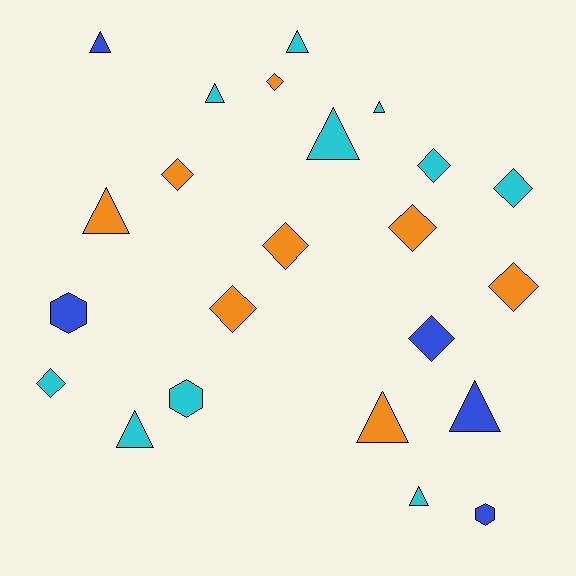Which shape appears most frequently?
Triangle, with 10 objects.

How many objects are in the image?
There are 23 objects.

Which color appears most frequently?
Cyan, with 10 objects.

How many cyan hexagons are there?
There is 1 cyan hexagon.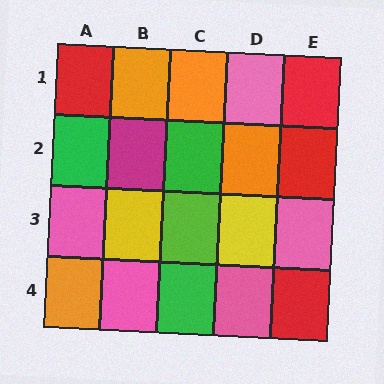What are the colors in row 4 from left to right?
Orange, pink, green, pink, red.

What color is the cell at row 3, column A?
Pink.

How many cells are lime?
1 cell is lime.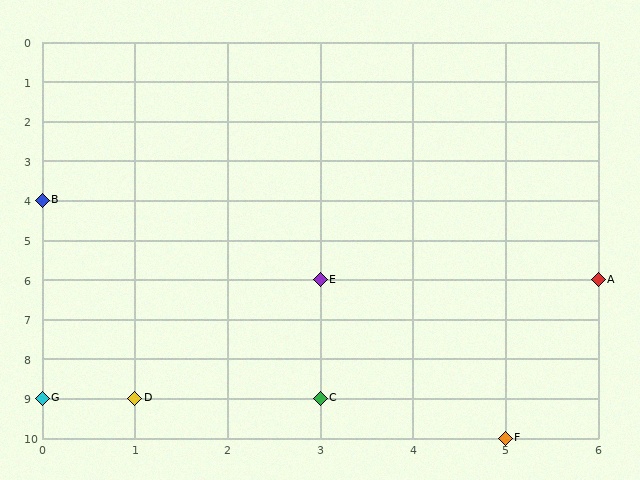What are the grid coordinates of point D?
Point D is at grid coordinates (1, 9).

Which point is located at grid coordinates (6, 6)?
Point A is at (6, 6).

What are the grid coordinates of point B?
Point B is at grid coordinates (0, 4).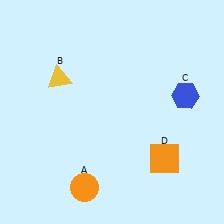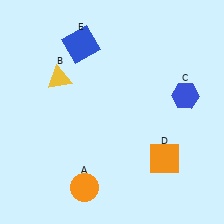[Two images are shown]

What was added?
A blue square (E) was added in Image 2.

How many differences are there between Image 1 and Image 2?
There is 1 difference between the two images.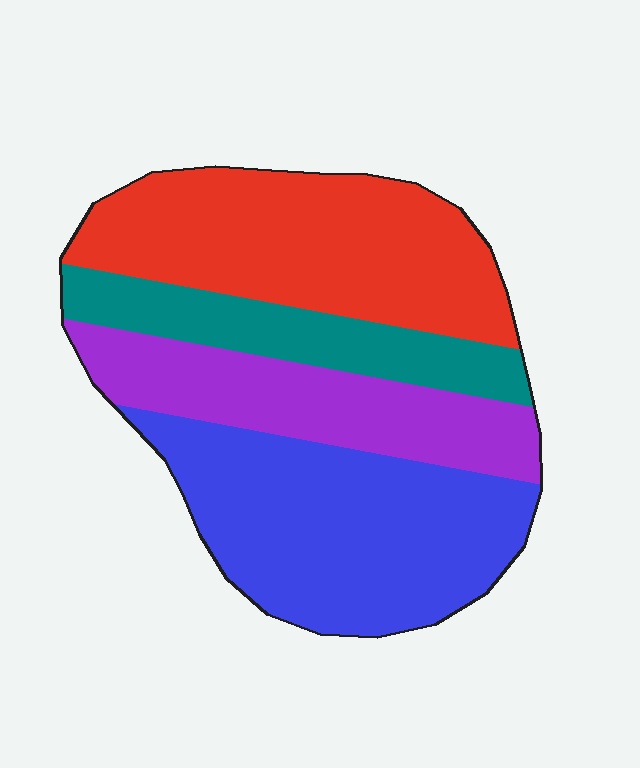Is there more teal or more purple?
Purple.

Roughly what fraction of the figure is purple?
Purple covers 21% of the figure.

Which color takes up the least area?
Teal, at roughly 15%.